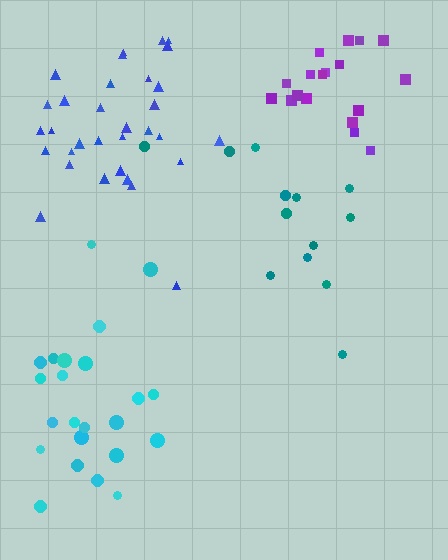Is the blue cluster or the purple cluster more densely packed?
Blue.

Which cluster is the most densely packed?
Blue.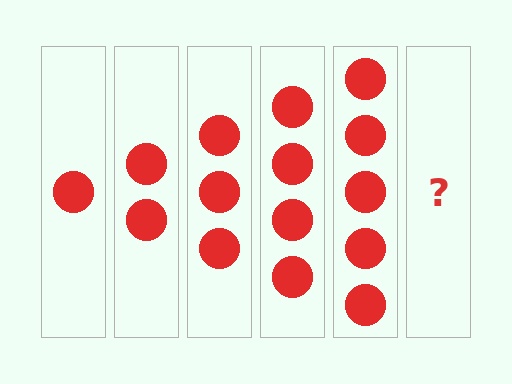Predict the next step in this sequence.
The next step is 6 circles.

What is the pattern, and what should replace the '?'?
The pattern is that each step adds one more circle. The '?' should be 6 circles.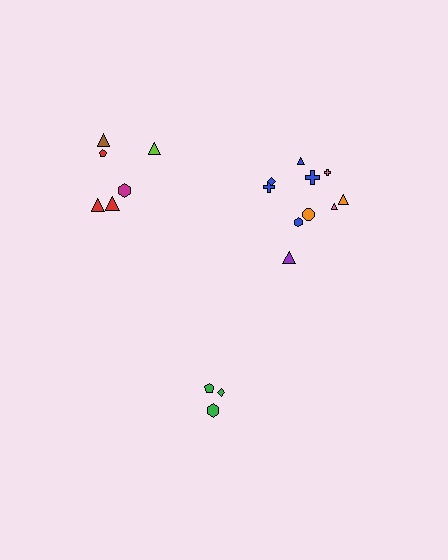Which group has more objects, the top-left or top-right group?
The top-right group.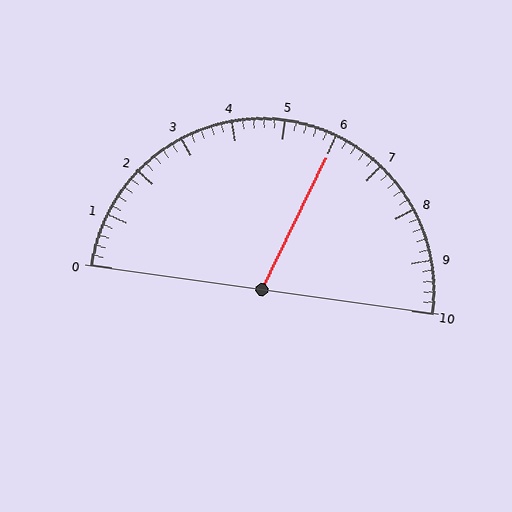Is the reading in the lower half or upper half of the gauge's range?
The reading is in the upper half of the range (0 to 10).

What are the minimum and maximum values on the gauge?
The gauge ranges from 0 to 10.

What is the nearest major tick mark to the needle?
The nearest major tick mark is 6.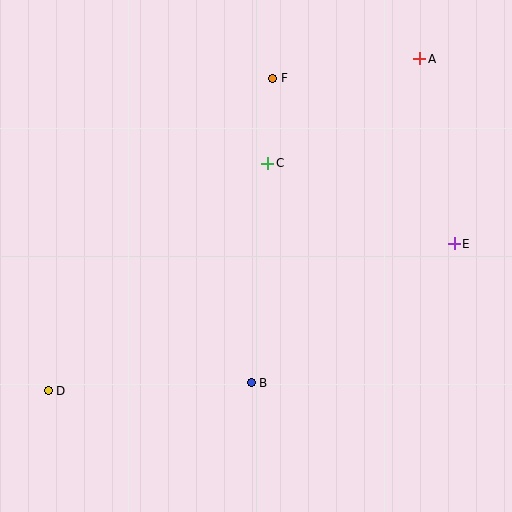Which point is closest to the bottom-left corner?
Point D is closest to the bottom-left corner.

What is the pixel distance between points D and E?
The distance between D and E is 432 pixels.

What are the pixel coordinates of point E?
Point E is at (454, 244).